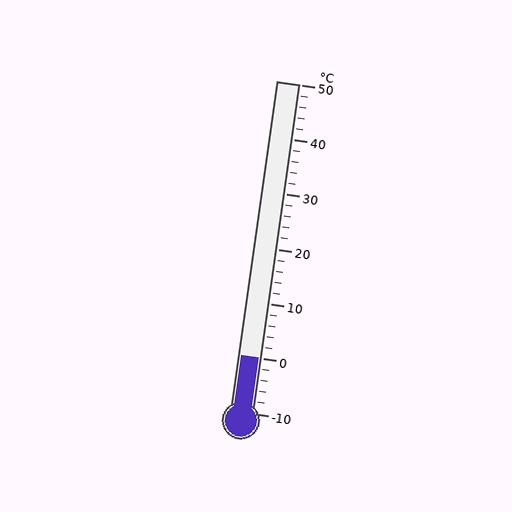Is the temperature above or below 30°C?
The temperature is below 30°C.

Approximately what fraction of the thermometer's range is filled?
The thermometer is filled to approximately 15% of its range.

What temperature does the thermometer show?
The thermometer shows approximately 0°C.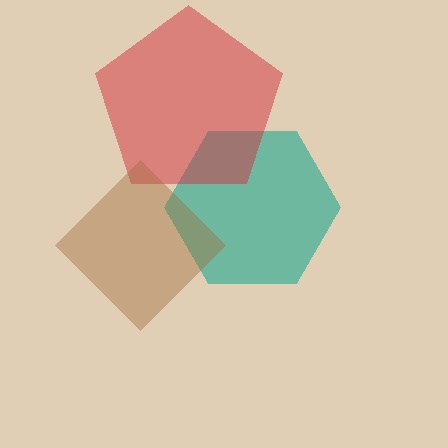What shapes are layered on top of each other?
The layered shapes are: a teal hexagon, a red pentagon, a brown diamond.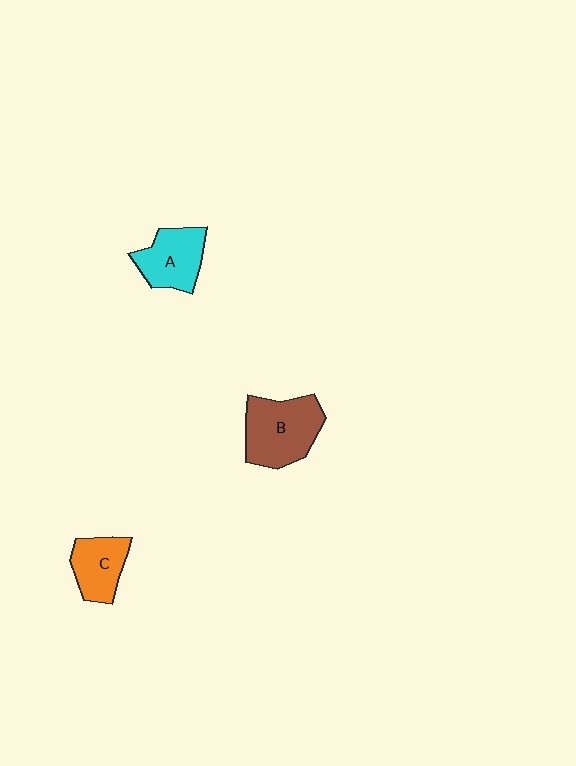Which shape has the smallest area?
Shape C (orange).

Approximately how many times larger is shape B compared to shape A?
Approximately 1.3 times.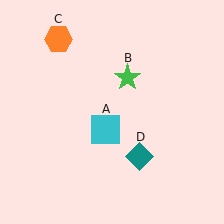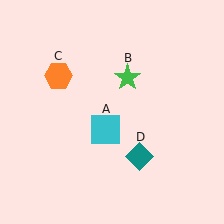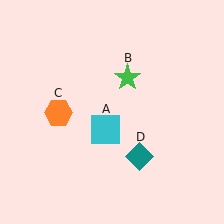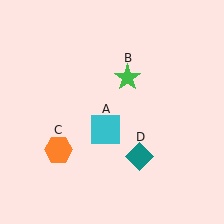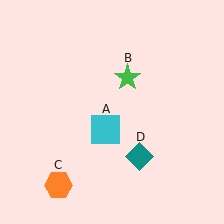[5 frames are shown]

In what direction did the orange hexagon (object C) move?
The orange hexagon (object C) moved down.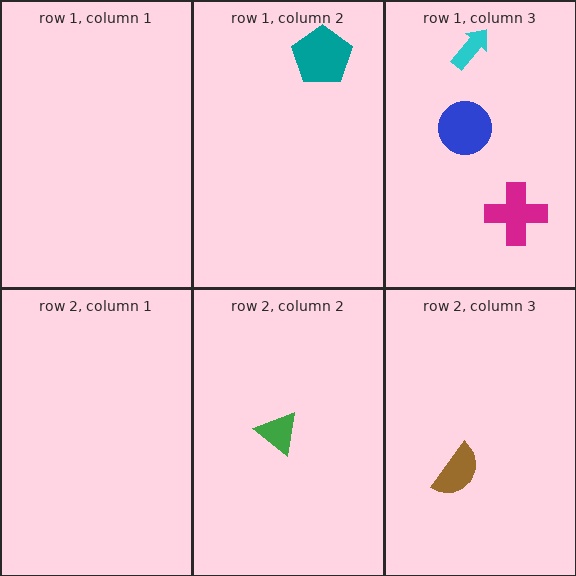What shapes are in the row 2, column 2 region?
The green triangle.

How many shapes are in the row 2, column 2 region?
1.